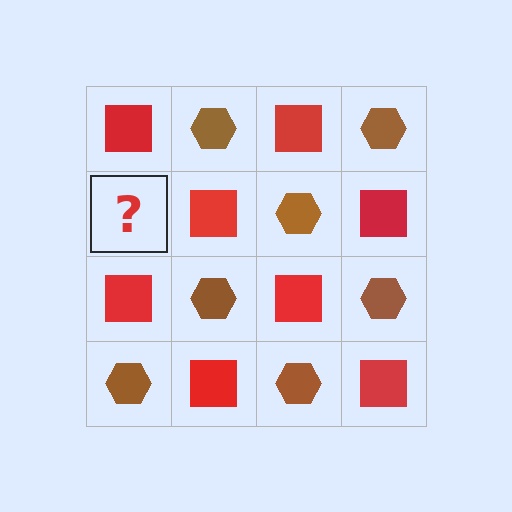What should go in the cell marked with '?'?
The missing cell should contain a brown hexagon.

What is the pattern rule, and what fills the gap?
The rule is that it alternates red square and brown hexagon in a checkerboard pattern. The gap should be filled with a brown hexagon.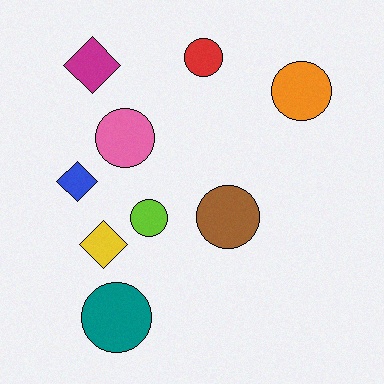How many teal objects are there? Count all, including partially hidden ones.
There is 1 teal object.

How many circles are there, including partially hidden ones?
There are 6 circles.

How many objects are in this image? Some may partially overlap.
There are 9 objects.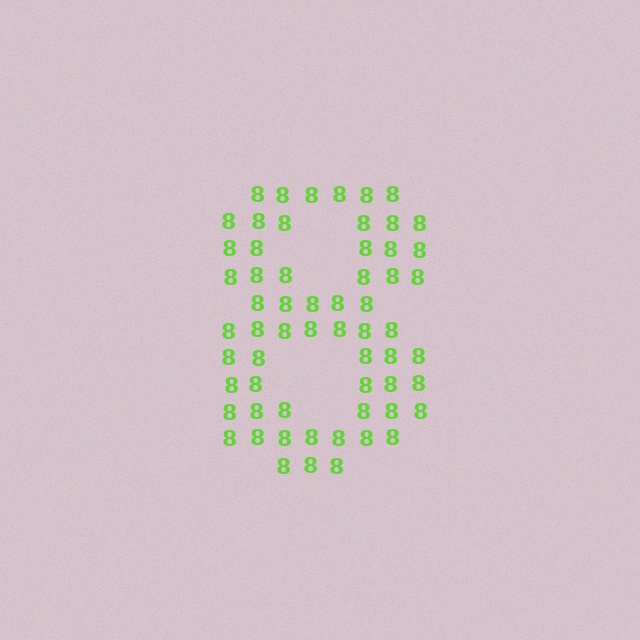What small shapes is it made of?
It is made of small digit 8's.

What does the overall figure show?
The overall figure shows the digit 8.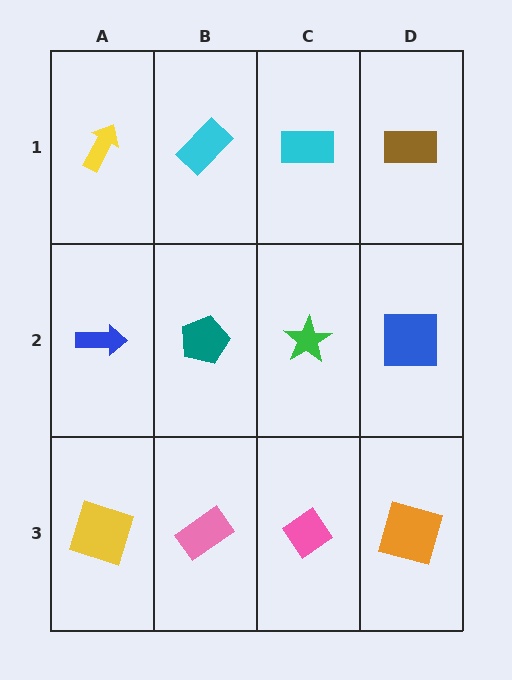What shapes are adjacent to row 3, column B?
A teal pentagon (row 2, column B), a yellow square (row 3, column A), a pink diamond (row 3, column C).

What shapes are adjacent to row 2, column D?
A brown rectangle (row 1, column D), an orange square (row 3, column D), a green star (row 2, column C).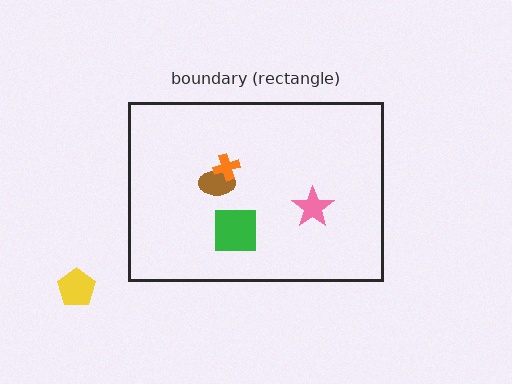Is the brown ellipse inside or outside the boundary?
Inside.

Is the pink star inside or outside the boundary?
Inside.